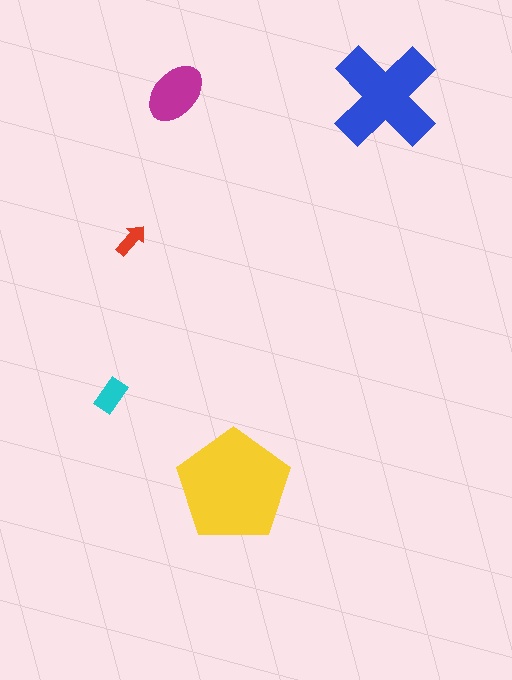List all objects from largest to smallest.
The yellow pentagon, the blue cross, the magenta ellipse, the cyan rectangle, the red arrow.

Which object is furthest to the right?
The blue cross is rightmost.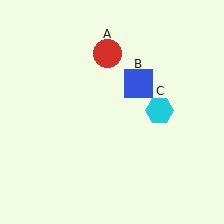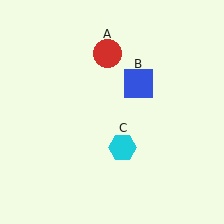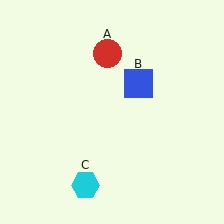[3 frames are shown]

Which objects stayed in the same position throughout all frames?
Red circle (object A) and blue square (object B) remained stationary.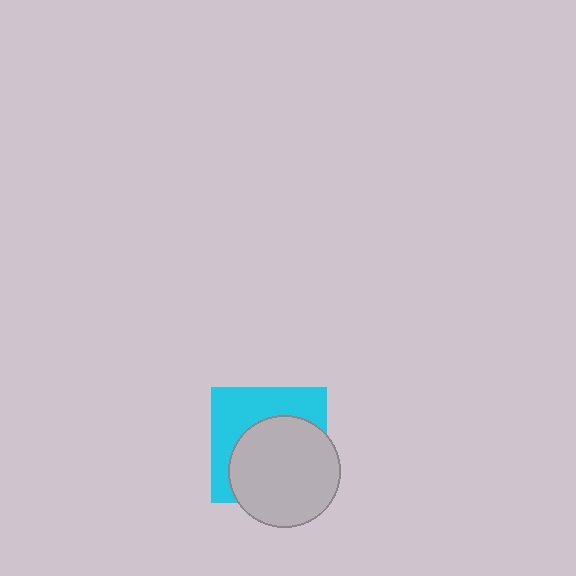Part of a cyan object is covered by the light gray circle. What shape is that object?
It is a square.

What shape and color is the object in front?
The object in front is a light gray circle.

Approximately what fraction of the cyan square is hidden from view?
Roughly 58% of the cyan square is hidden behind the light gray circle.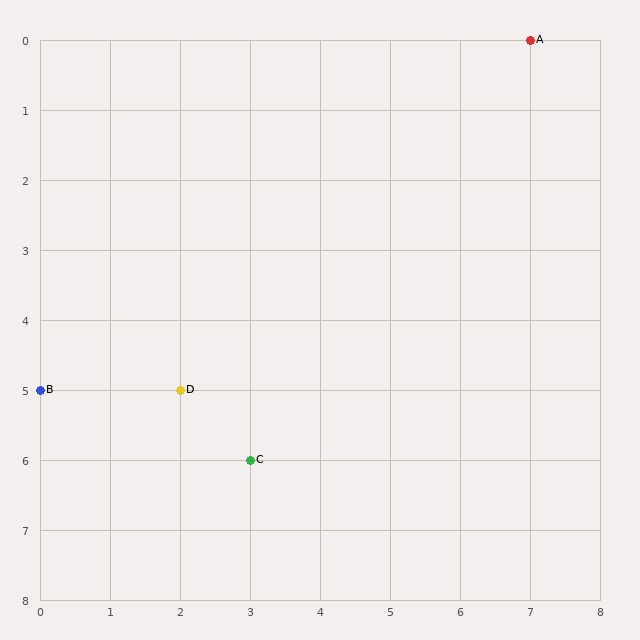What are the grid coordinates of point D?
Point D is at grid coordinates (2, 5).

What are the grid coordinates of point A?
Point A is at grid coordinates (7, 0).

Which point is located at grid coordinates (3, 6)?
Point C is at (3, 6).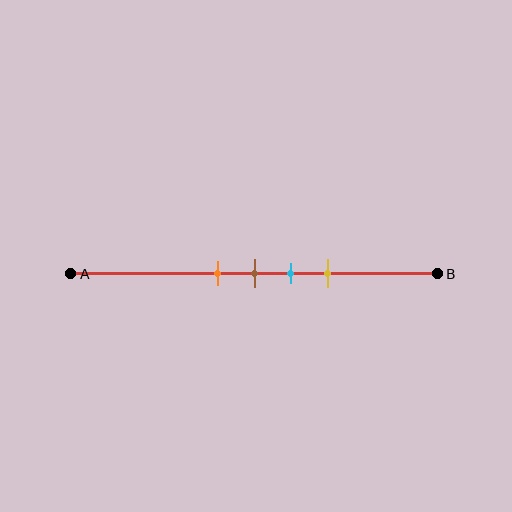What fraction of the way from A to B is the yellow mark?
The yellow mark is approximately 70% (0.7) of the way from A to B.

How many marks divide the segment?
There are 4 marks dividing the segment.